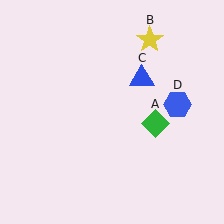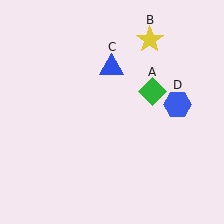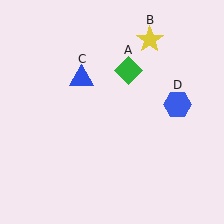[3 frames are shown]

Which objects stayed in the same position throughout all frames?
Yellow star (object B) and blue hexagon (object D) remained stationary.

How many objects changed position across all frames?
2 objects changed position: green diamond (object A), blue triangle (object C).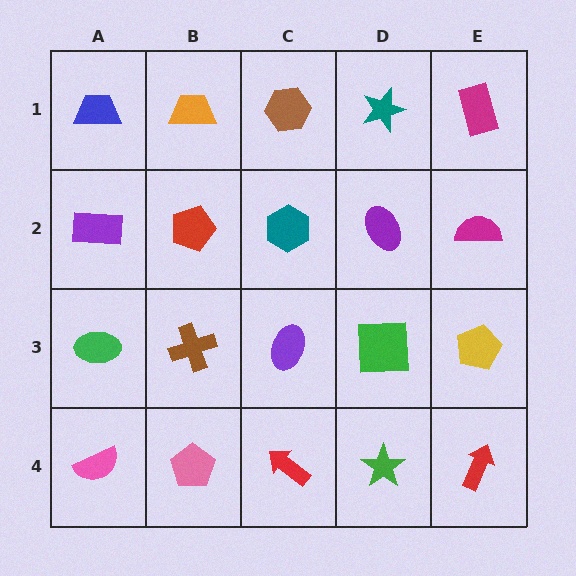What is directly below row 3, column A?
A pink semicircle.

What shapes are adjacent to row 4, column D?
A green square (row 3, column D), a red arrow (row 4, column C), a red arrow (row 4, column E).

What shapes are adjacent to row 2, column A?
A blue trapezoid (row 1, column A), a green ellipse (row 3, column A), a red pentagon (row 2, column B).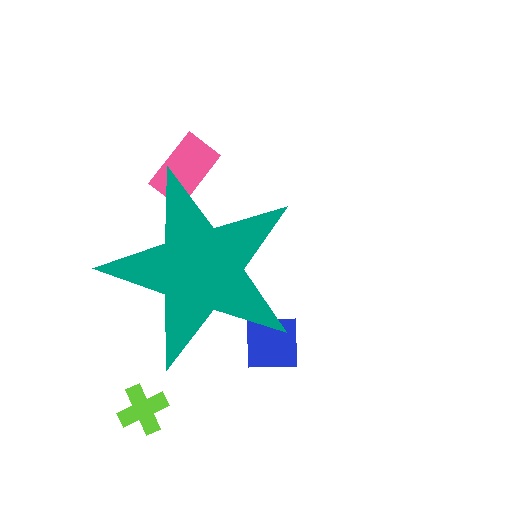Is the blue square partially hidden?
Yes, the blue square is partially hidden behind the teal star.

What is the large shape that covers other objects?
A teal star.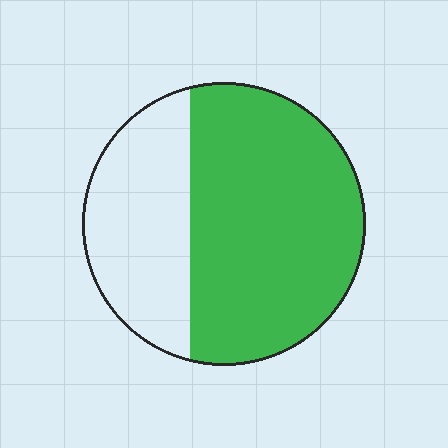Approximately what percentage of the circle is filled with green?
Approximately 65%.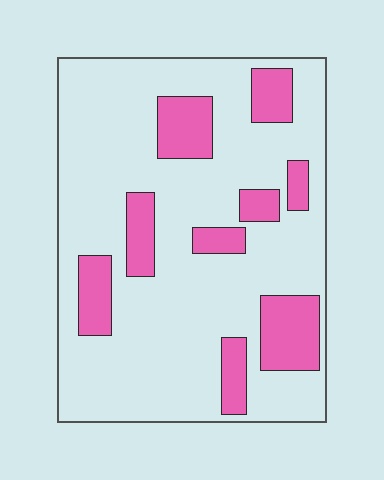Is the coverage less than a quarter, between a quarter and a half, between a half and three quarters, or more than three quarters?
Less than a quarter.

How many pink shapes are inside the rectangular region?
9.